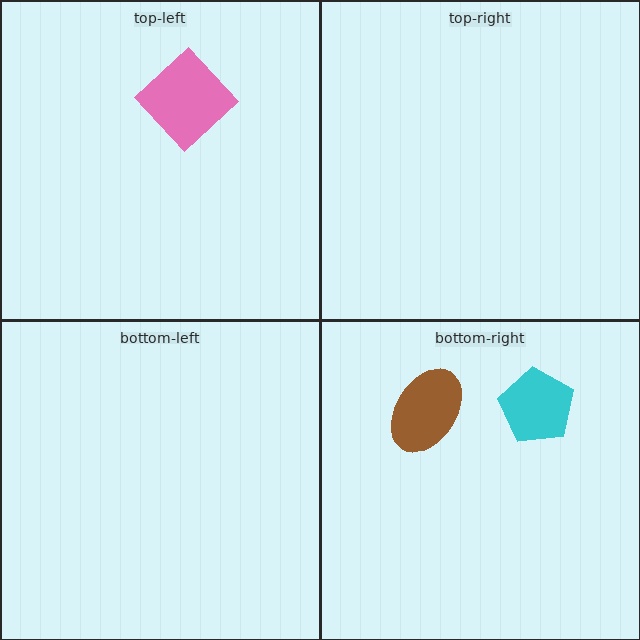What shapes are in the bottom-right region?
The cyan pentagon, the brown ellipse.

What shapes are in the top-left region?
The pink diamond.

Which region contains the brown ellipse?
The bottom-right region.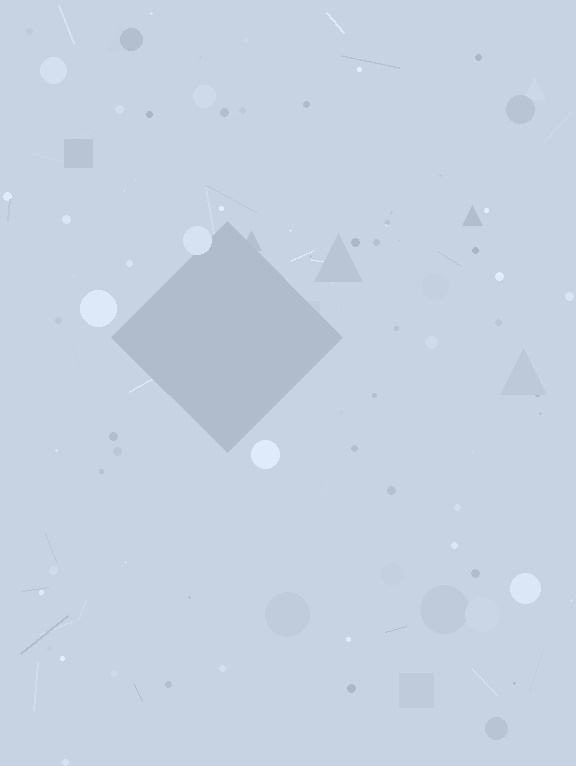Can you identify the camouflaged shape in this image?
The camouflaged shape is a diamond.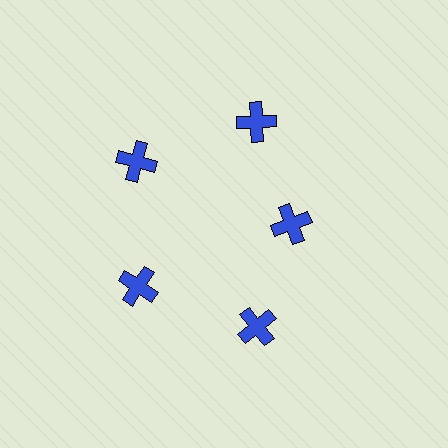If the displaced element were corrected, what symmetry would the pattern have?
It would have 5-fold rotational symmetry — the pattern would map onto itself every 72 degrees.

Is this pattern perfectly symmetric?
No. The 5 blue crosses are arranged in a ring, but one element near the 3 o'clock position is pulled inward toward the center, breaking the 5-fold rotational symmetry.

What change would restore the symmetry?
The symmetry would be restored by moving it outward, back onto the ring so that all 5 crosses sit at equal angles and equal distance from the center.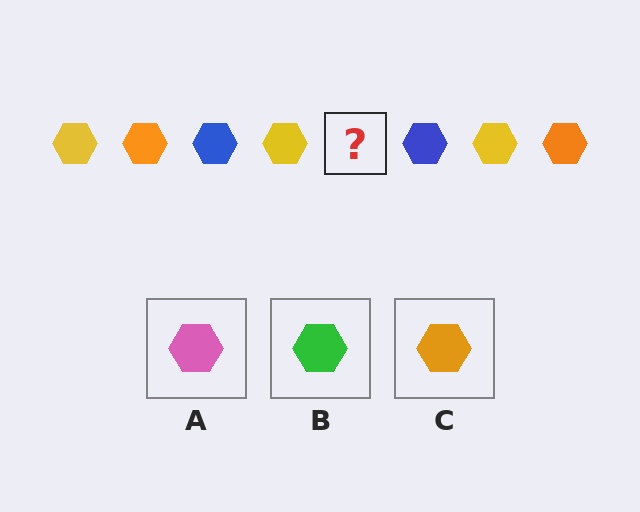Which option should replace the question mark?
Option C.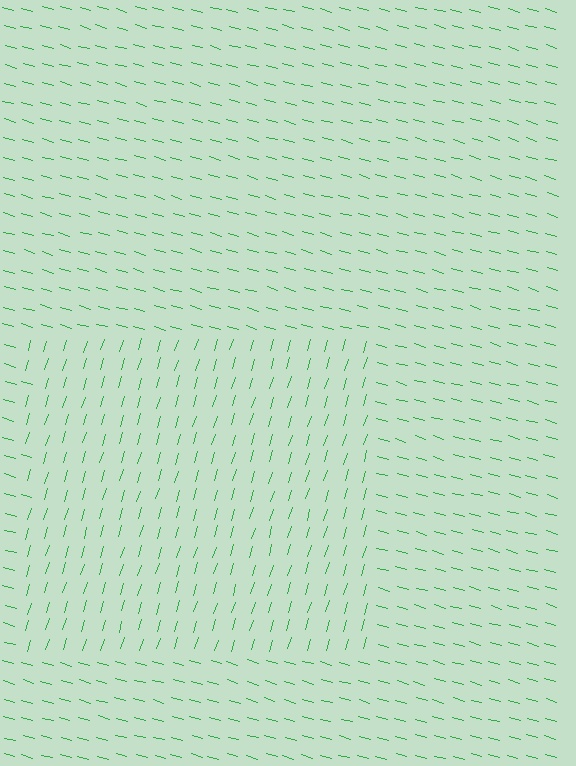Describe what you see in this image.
The image is filled with small green line segments. A rectangle region in the image has lines oriented differently from the surrounding lines, creating a visible texture boundary.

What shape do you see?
I see a rectangle.